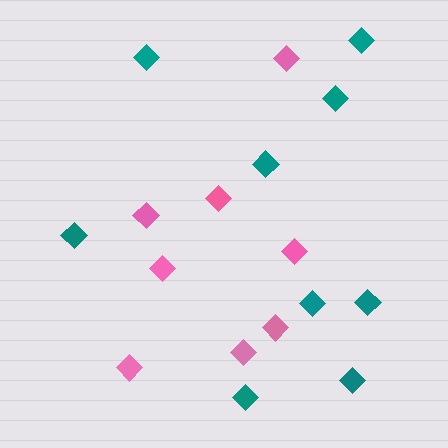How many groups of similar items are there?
There are 2 groups: one group of pink diamonds (8) and one group of teal diamonds (9).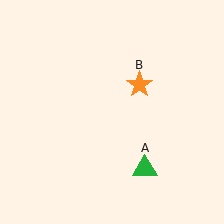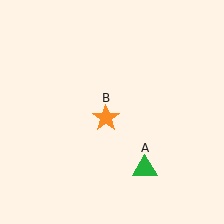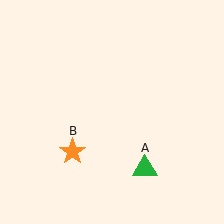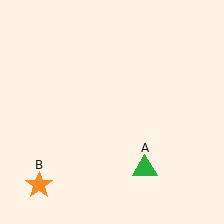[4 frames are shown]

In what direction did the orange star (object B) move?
The orange star (object B) moved down and to the left.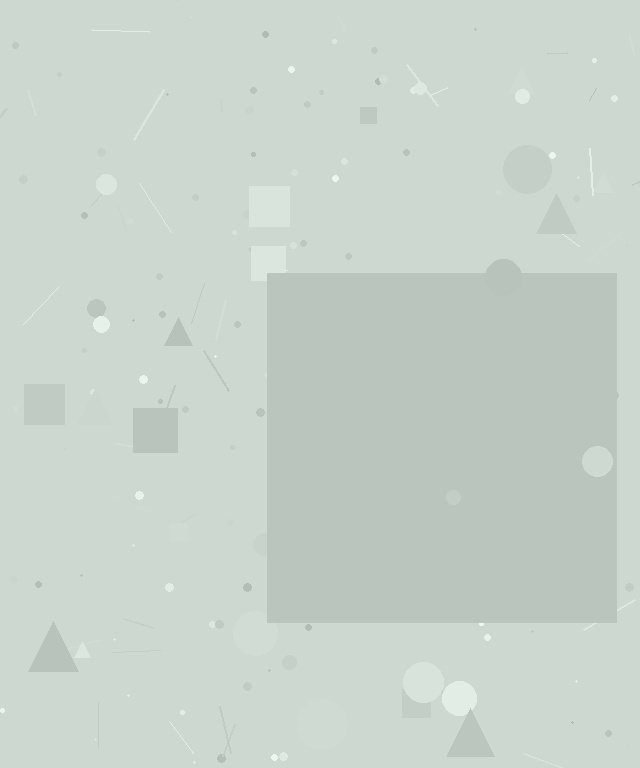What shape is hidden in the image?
A square is hidden in the image.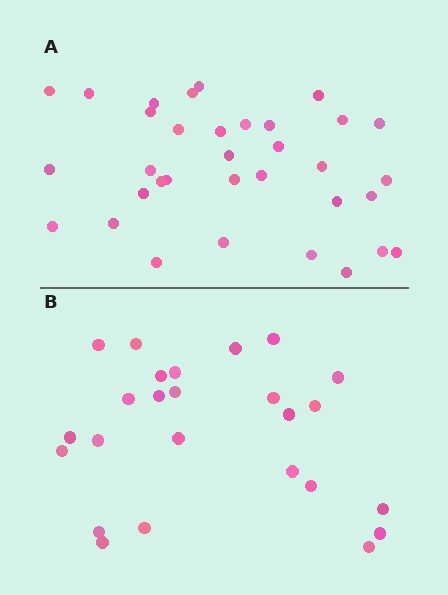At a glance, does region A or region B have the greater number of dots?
Region A (the top region) has more dots.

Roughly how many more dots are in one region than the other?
Region A has roughly 8 or so more dots than region B.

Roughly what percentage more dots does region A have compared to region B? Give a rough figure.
About 35% more.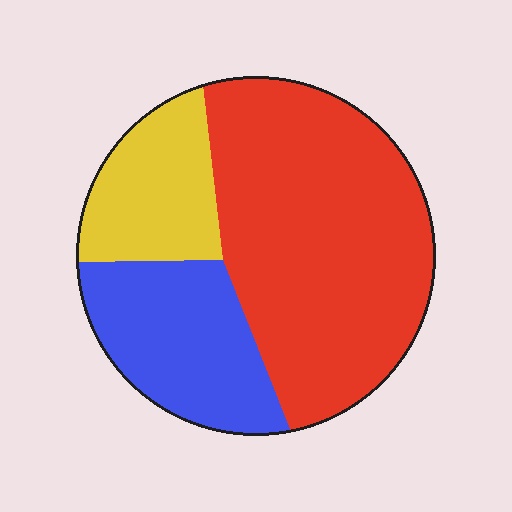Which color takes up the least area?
Yellow, at roughly 20%.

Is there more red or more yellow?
Red.